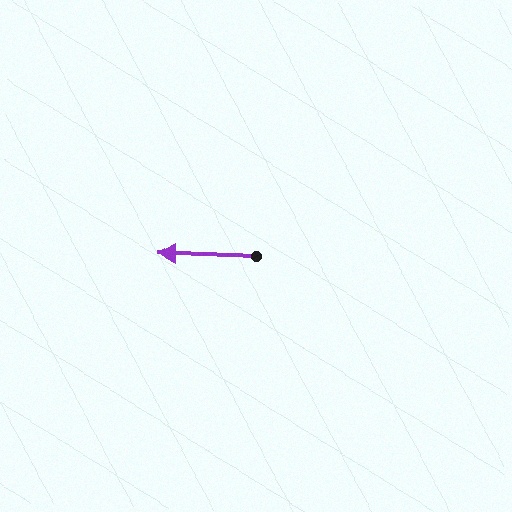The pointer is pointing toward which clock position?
Roughly 9 o'clock.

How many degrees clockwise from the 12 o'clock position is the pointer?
Approximately 270 degrees.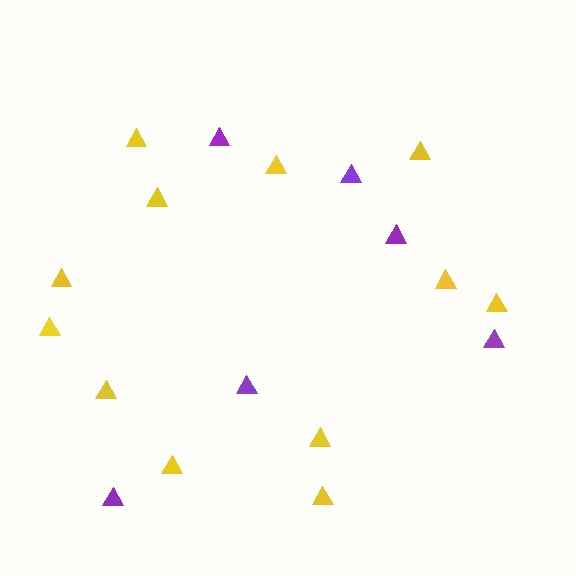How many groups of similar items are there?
There are 2 groups: one group of purple triangles (6) and one group of yellow triangles (12).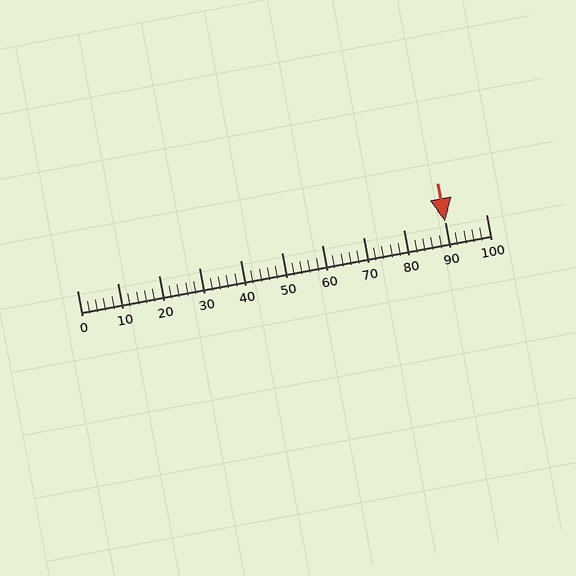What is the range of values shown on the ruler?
The ruler shows values from 0 to 100.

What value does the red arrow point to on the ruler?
The red arrow points to approximately 90.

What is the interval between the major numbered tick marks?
The major tick marks are spaced 10 units apart.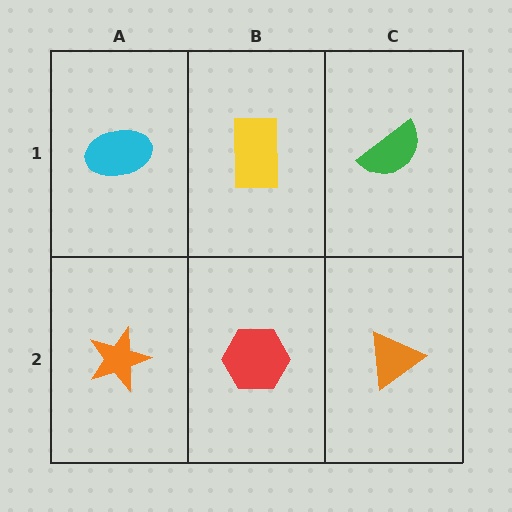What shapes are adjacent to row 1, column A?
An orange star (row 2, column A), a yellow rectangle (row 1, column B).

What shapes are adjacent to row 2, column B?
A yellow rectangle (row 1, column B), an orange star (row 2, column A), an orange triangle (row 2, column C).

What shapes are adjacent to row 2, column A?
A cyan ellipse (row 1, column A), a red hexagon (row 2, column B).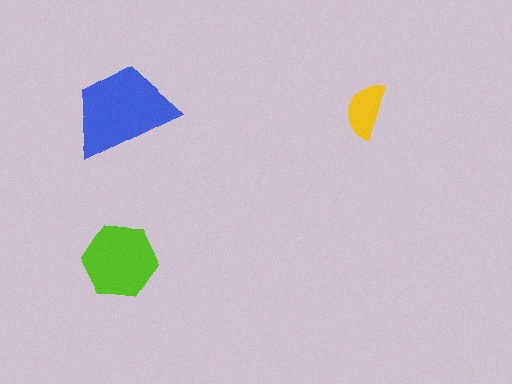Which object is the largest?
The blue trapezoid.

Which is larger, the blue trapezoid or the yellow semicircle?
The blue trapezoid.